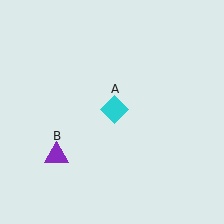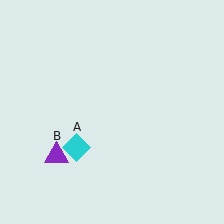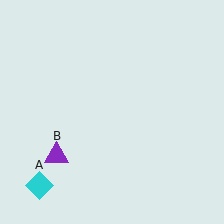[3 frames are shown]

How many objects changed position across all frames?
1 object changed position: cyan diamond (object A).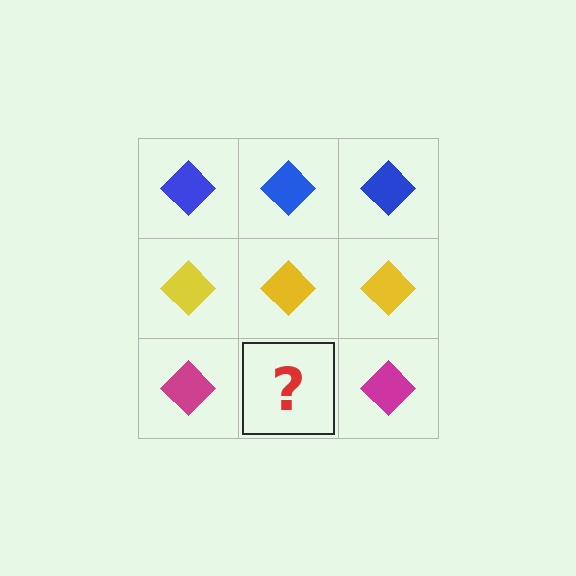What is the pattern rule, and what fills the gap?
The rule is that each row has a consistent color. The gap should be filled with a magenta diamond.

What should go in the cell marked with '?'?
The missing cell should contain a magenta diamond.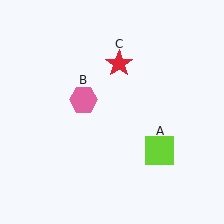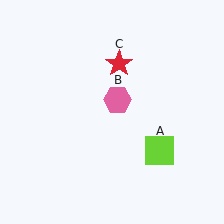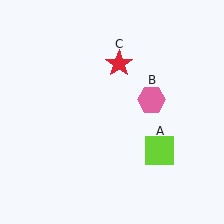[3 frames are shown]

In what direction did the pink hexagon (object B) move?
The pink hexagon (object B) moved right.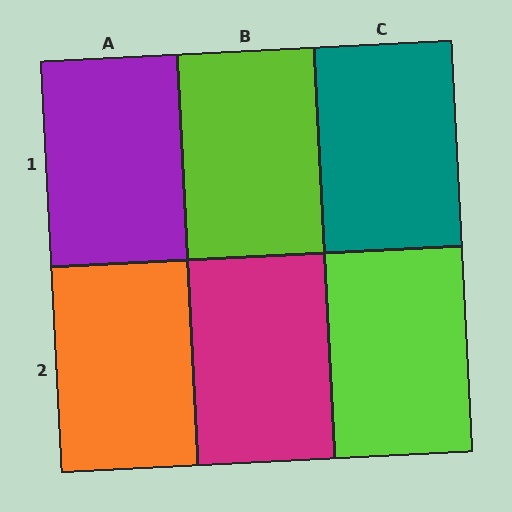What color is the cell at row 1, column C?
Teal.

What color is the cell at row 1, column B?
Lime.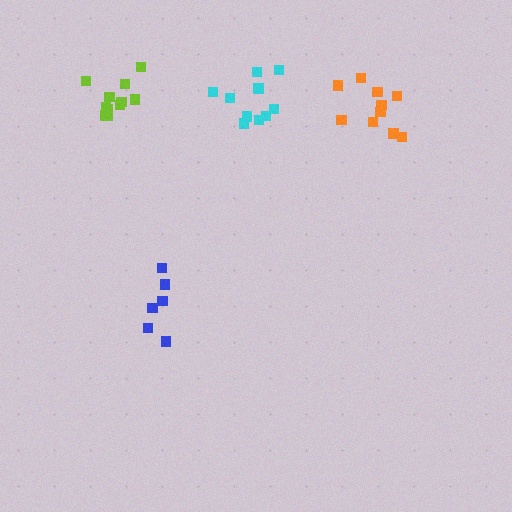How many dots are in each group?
Group 1: 10 dots, Group 2: 6 dots, Group 3: 10 dots, Group 4: 12 dots (38 total).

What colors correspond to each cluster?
The clusters are colored: orange, blue, cyan, lime.